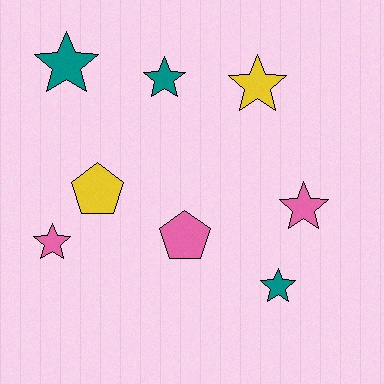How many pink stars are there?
There are 2 pink stars.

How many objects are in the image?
There are 8 objects.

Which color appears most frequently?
Teal, with 3 objects.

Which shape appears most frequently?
Star, with 6 objects.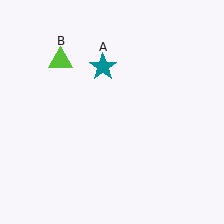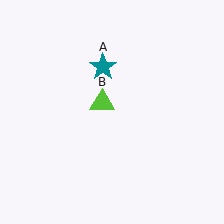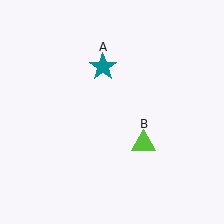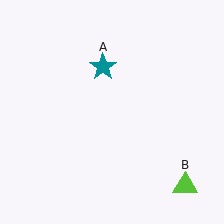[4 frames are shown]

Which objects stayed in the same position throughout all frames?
Teal star (object A) remained stationary.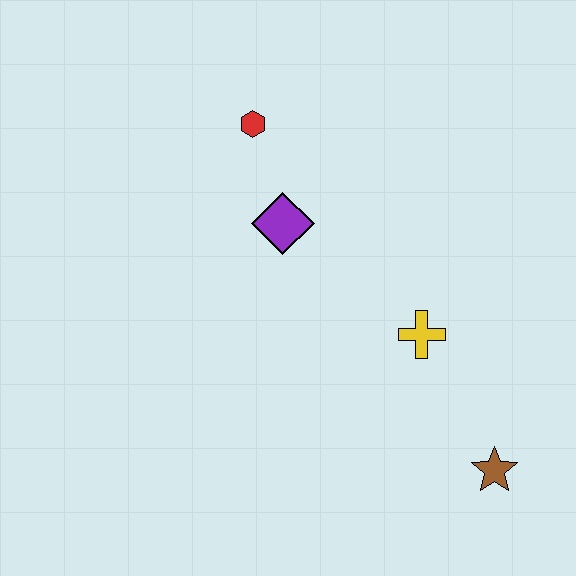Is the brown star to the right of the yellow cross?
Yes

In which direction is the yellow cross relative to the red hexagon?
The yellow cross is below the red hexagon.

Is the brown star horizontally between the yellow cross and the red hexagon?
No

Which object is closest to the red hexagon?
The purple diamond is closest to the red hexagon.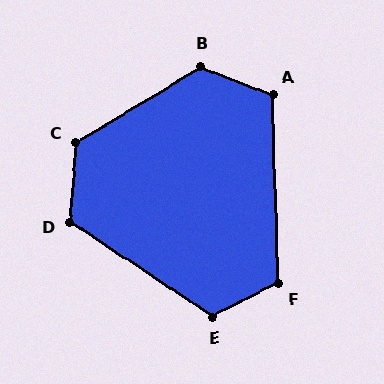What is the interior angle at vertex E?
Approximately 120 degrees (obtuse).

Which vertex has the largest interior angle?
B, at approximately 127 degrees.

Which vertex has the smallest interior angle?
A, at approximately 114 degrees.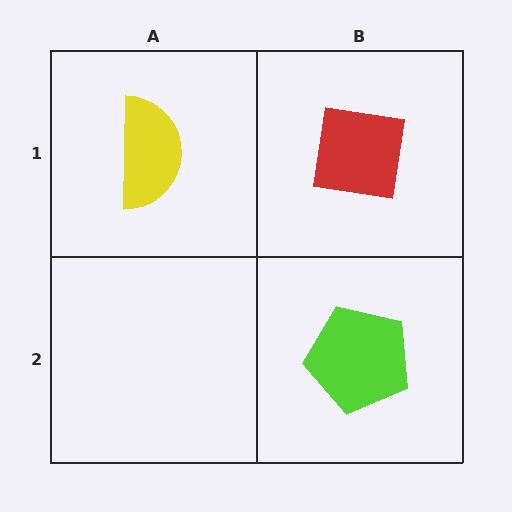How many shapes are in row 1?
2 shapes.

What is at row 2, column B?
A lime pentagon.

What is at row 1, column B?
A red square.